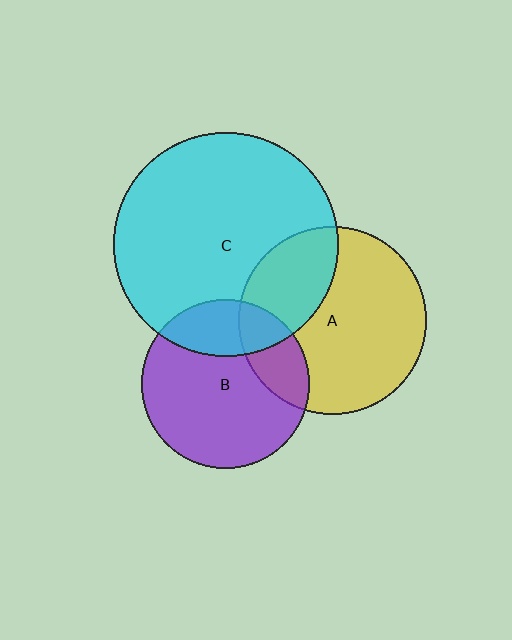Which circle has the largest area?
Circle C (cyan).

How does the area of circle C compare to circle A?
Approximately 1.4 times.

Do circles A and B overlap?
Yes.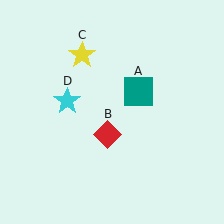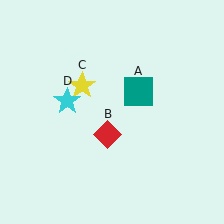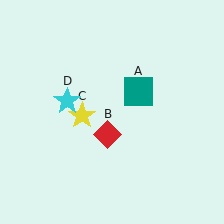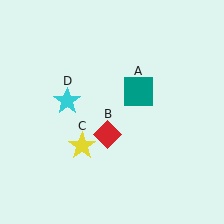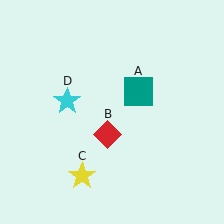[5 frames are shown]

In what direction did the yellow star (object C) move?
The yellow star (object C) moved down.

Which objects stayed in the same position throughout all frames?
Teal square (object A) and red diamond (object B) and cyan star (object D) remained stationary.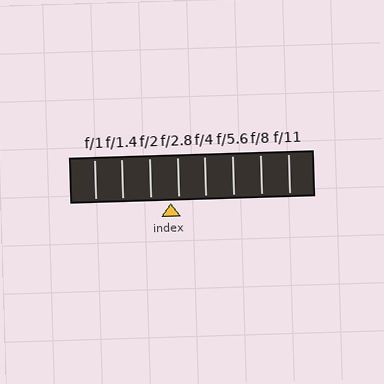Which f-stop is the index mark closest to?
The index mark is closest to f/2.8.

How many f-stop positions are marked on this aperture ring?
There are 8 f-stop positions marked.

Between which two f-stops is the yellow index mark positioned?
The index mark is between f/2 and f/2.8.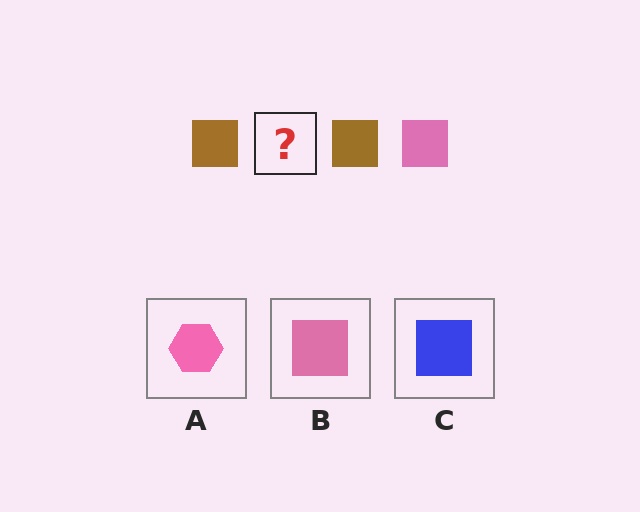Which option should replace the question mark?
Option B.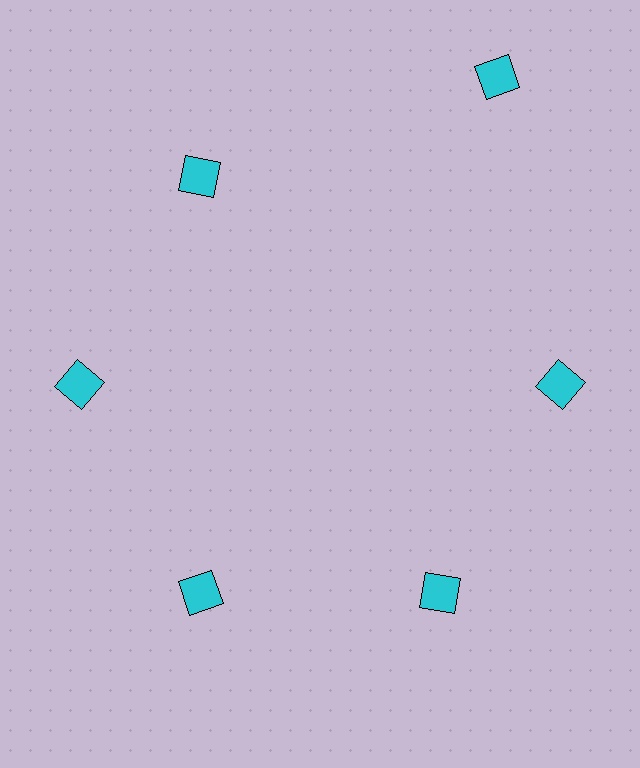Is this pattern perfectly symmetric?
No. The 6 cyan squares are arranged in a ring, but one element near the 1 o'clock position is pushed outward from the center, breaking the 6-fold rotational symmetry.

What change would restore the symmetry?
The symmetry would be restored by moving it inward, back onto the ring so that all 6 squares sit at equal angles and equal distance from the center.